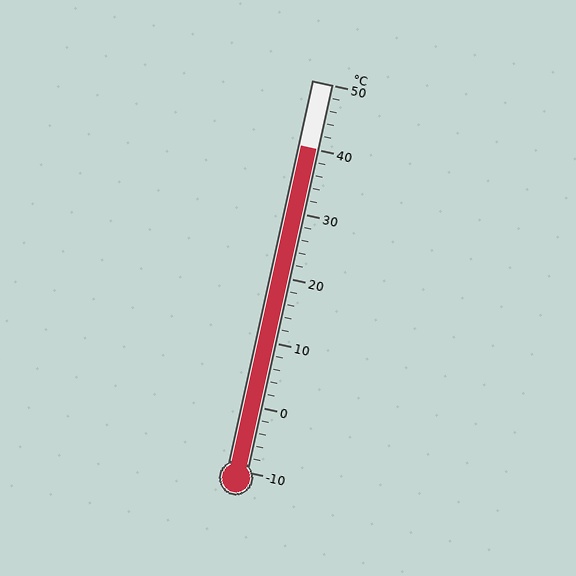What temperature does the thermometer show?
The thermometer shows approximately 40°C.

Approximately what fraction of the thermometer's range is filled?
The thermometer is filled to approximately 85% of its range.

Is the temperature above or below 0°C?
The temperature is above 0°C.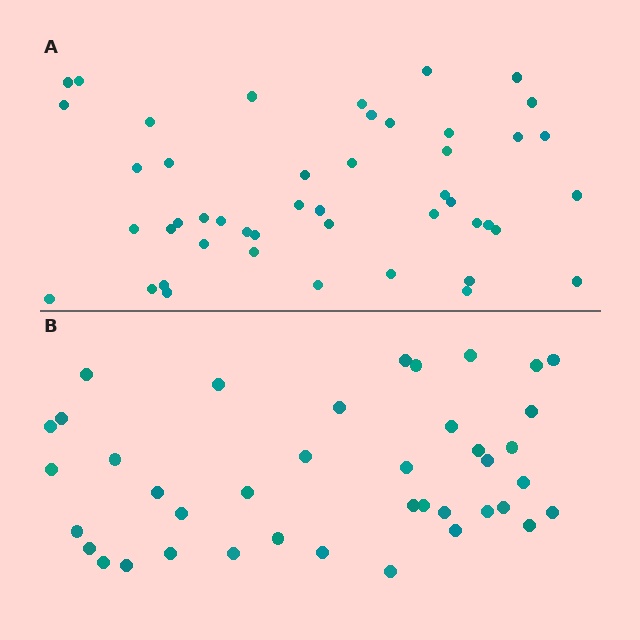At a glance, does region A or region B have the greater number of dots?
Region A (the top region) has more dots.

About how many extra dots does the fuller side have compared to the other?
Region A has roughly 8 or so more dots than region B.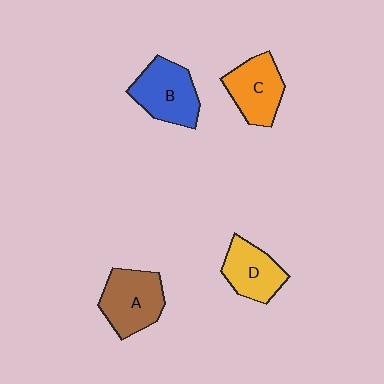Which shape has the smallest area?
Shape D (yellow).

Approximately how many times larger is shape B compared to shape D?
Approximately 1.2 times.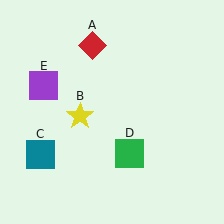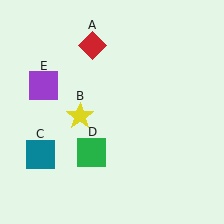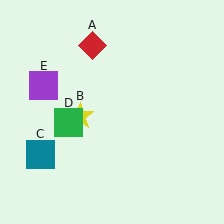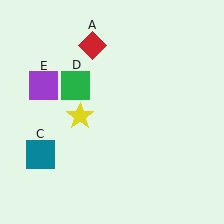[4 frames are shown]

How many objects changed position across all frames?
1 object changed position: green square (object D).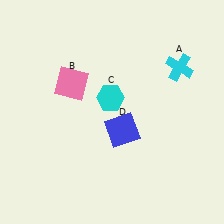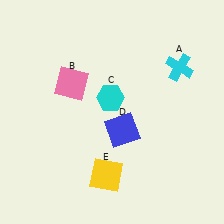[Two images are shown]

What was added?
A yellow square (E) was added in Image 2.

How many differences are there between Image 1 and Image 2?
There is 1 difference between the two images.